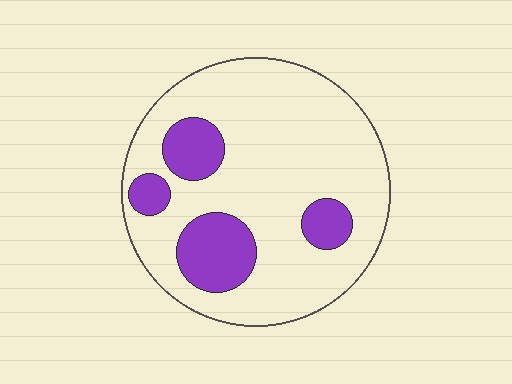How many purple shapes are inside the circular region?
4.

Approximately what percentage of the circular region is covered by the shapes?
Approximately 20%.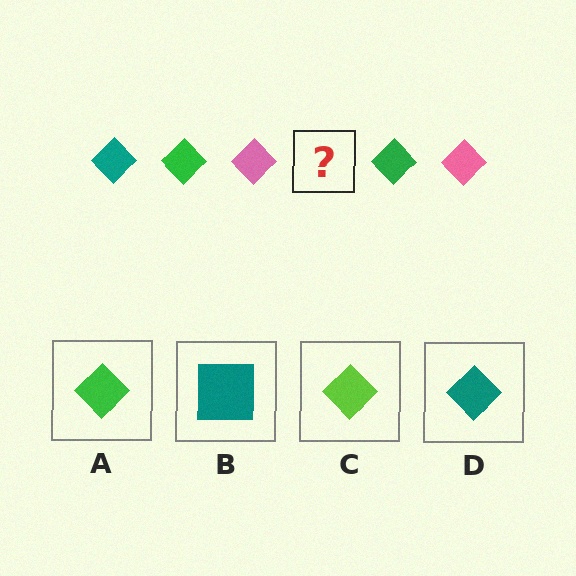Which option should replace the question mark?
Option D.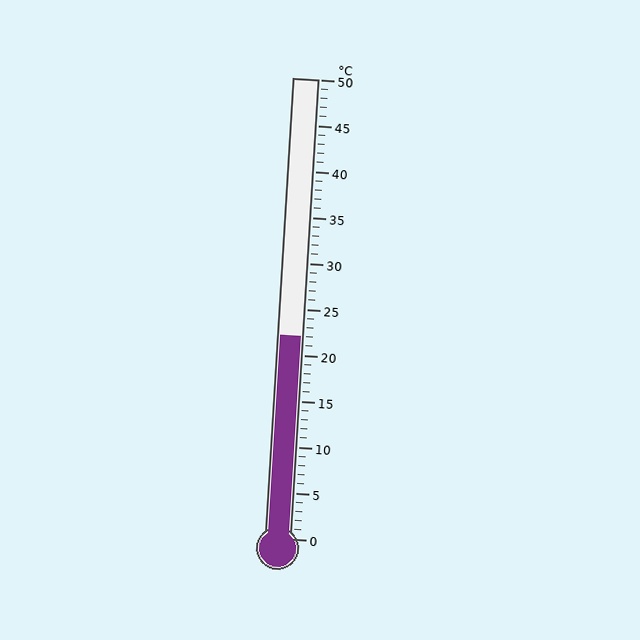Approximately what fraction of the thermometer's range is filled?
The thermometer is filled to approximately 45% of its range.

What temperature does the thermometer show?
The thermometer shows approximately 22°C.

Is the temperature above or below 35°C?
The temperature is below 35°C.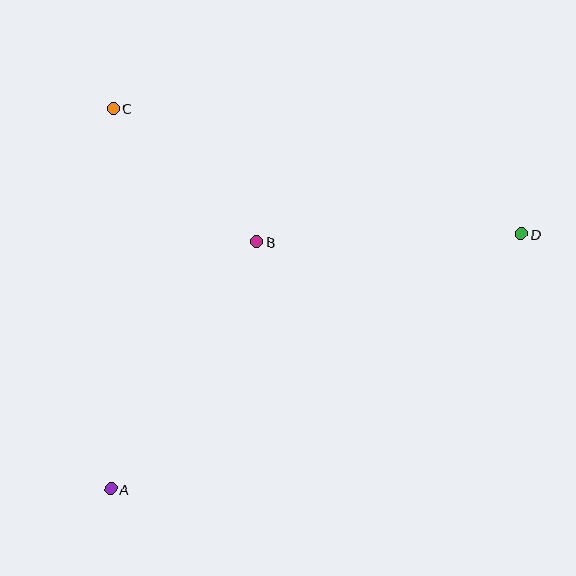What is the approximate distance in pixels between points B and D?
The distance between B and D is approximately 264 pixels.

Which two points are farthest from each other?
Points A and D are farthest from each other.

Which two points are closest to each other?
Points B and C are closest to each other.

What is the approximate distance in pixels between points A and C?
The distance between A and C is approximately 381 pixels.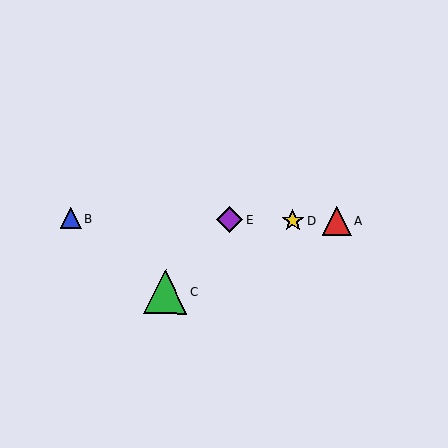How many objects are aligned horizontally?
4 objects (A, B, D, E) are aligned horizontally.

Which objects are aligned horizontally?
Objects A, B, D, E are aligned horizontally.